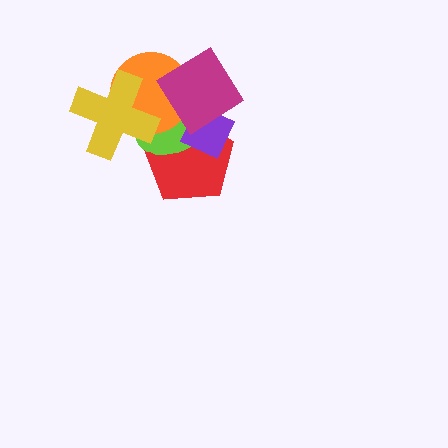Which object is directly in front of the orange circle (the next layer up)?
The yellow cross is directly in front of the orange circle.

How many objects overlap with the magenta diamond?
4 objects overlap with the magenta diamond.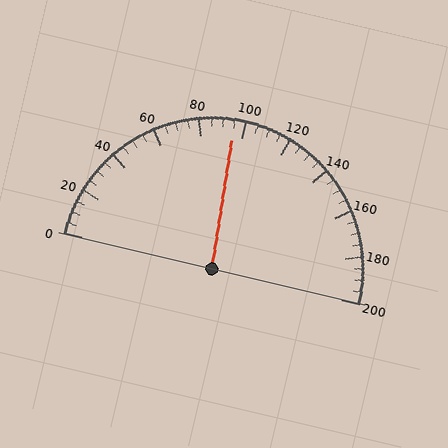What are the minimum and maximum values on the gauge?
The gauge ranges from 0 to 200.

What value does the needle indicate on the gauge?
The needle indicates approximately 95.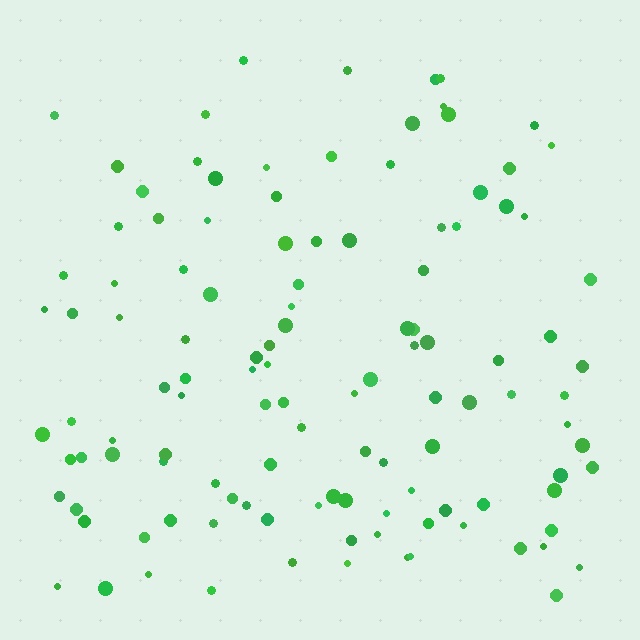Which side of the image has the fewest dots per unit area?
The top.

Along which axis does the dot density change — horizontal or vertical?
Vertical.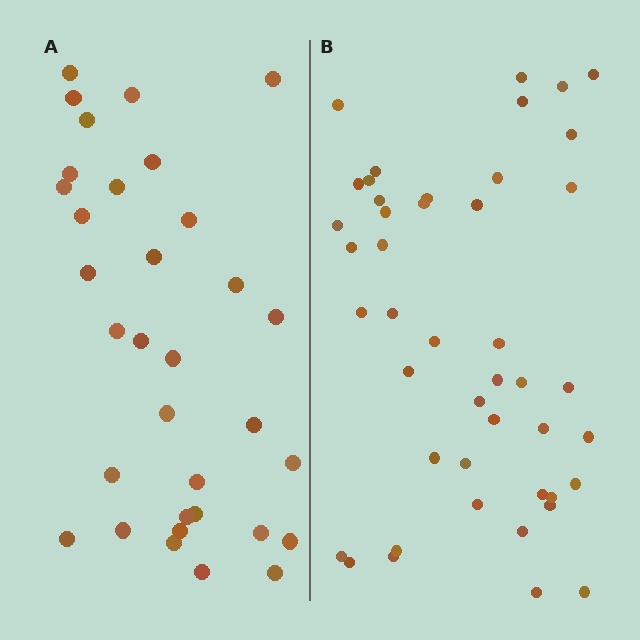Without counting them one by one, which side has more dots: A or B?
Region B (the right region) has more dots.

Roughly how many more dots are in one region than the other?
Region B has roughly 12 or so more dots than region A.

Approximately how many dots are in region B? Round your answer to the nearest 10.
About 40 dots. (The exact count is 45, which rounds to 40.)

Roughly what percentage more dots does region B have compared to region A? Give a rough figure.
About 35% more.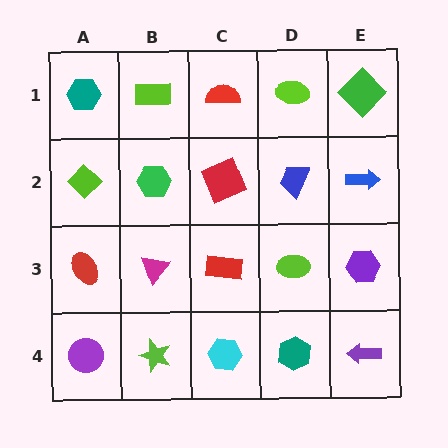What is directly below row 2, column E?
A purple hexagon.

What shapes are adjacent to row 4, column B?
A magenta triangle (row 3, column B), a purple circle (row 4, column A), a cyan hexagon (row 4, column C).